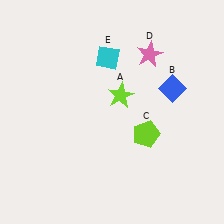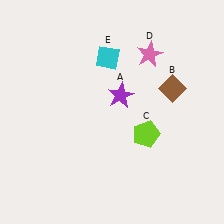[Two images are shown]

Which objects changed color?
A changed from lime to purple. B changed from blue to brown.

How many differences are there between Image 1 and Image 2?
There are 2 differences between the two images.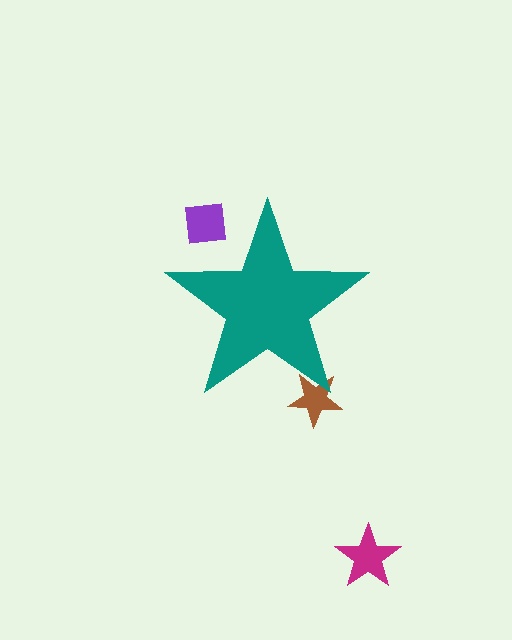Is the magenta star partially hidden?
No, the magenta star is fully visible.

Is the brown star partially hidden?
Yes, the brown star is partially hidden behind the teal star.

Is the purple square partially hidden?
Yes, the purple square is partially hidden behind the teal star.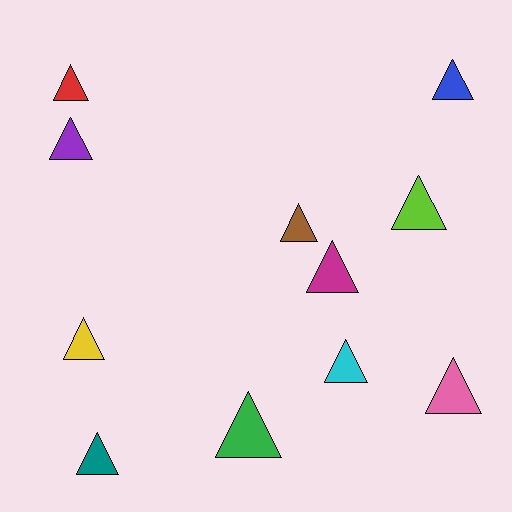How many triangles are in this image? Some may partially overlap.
There are 11 triangles.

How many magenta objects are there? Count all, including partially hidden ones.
There is 1 magenta object.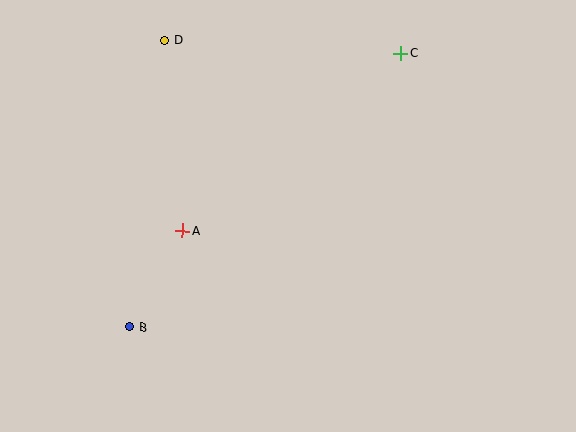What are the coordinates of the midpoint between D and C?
The midpoint between D and C is at (283, 47).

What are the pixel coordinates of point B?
Point B is at (130, 327).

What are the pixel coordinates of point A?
Point A is at (182, 231).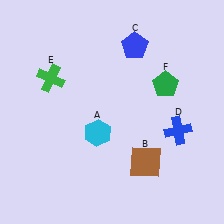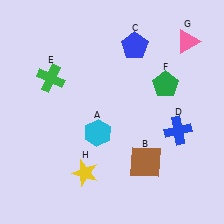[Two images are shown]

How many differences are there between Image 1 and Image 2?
There are 2 differences between the two images.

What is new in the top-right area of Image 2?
A pink triangle (G) was added in the top-right area of Image 2.